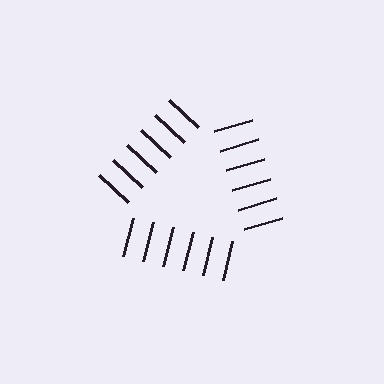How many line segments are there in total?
18 — 6 along each of the 3 edges.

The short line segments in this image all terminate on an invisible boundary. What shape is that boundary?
An illusory triangle — the line segments terminate on its edges but no continuous stroke is drawn.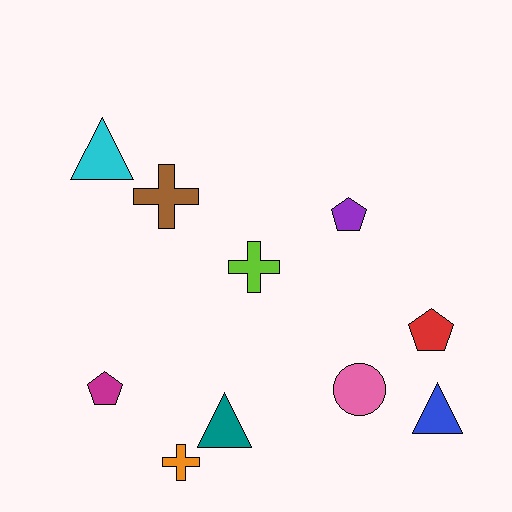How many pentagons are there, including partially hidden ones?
There are 3 pentagons.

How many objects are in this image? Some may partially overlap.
There are 10 objects.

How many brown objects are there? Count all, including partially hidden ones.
There is 1 brown object.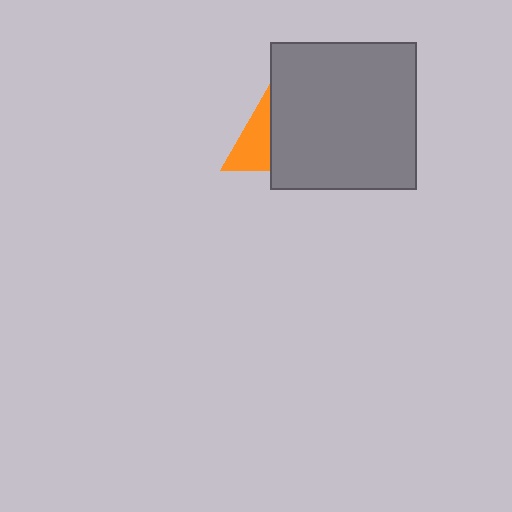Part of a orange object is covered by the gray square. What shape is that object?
It is a triangle.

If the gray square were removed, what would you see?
You would see the complete orange triangle.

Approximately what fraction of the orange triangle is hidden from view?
Roughly 67% of the orange triangle is hidden behind the gray square.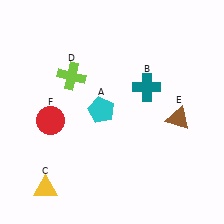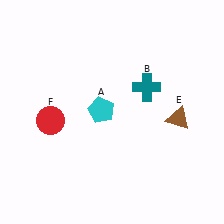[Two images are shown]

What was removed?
The yellow triangle (C), the lime cross (D) were removed in Image 2.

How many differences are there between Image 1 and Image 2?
There are 2 differences between the two images.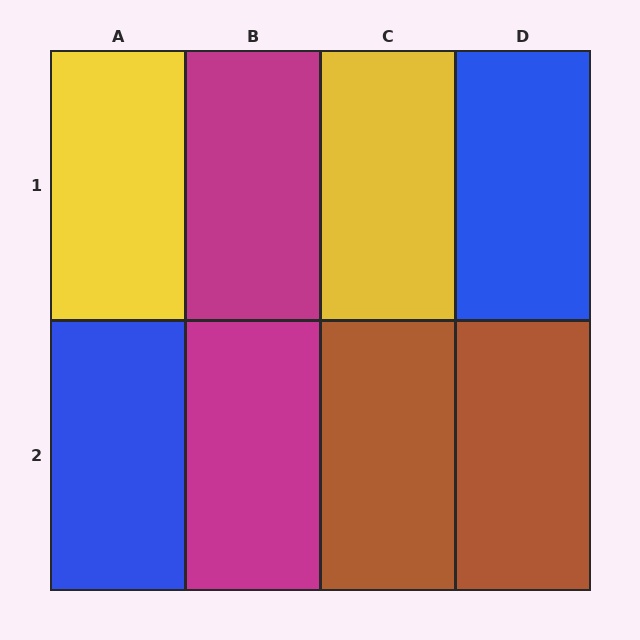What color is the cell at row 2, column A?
Blue.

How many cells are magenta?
2 cells are magenta.